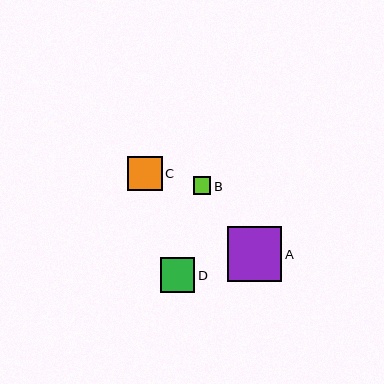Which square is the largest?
Square A is the largest with a size of approximately 54 pixels.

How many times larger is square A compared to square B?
Square A is approximately 3.0 times the size of square B.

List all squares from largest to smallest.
From largest to smallest: A, D, C, B.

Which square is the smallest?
Square B is the smallest with a size of approximately 18 pixels.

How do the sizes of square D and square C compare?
Square D and square C are approximately the same size.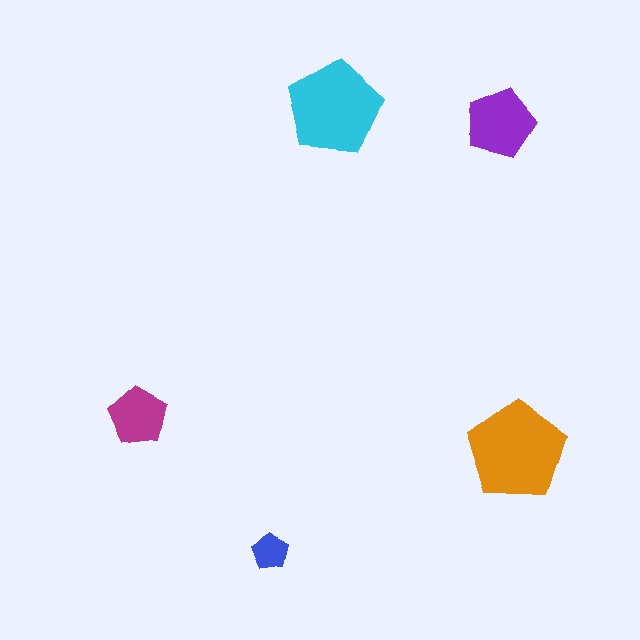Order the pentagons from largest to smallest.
the orange one, the cyan one, the purple one, the magenta one, the blue one.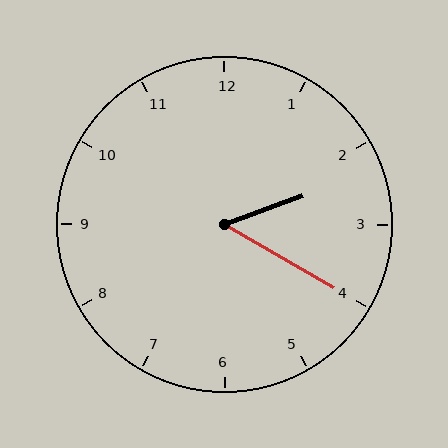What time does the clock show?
2:20.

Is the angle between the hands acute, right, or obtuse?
It is acute.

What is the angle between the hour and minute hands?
Approximately 50 degrees.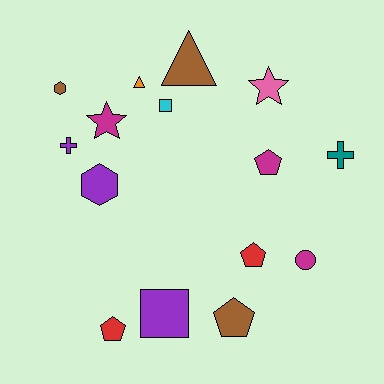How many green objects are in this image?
There are no green objects.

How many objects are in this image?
There are 15 objects.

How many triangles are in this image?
There are 2 triangles.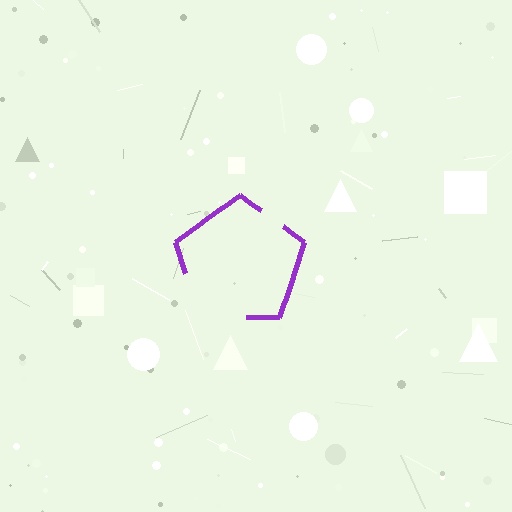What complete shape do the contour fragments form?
The contour fragments form a pentagon.